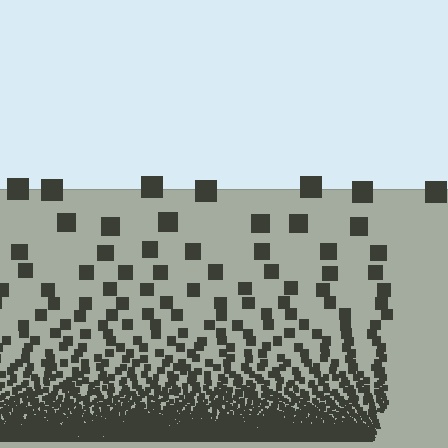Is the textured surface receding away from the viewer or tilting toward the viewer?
The surface appears to tilt toward the viewer. Texture elements get larger and sparser toward the top.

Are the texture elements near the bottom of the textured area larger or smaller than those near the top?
Smaller. The gradient is inverted — elements near the bottom are smaller and denser.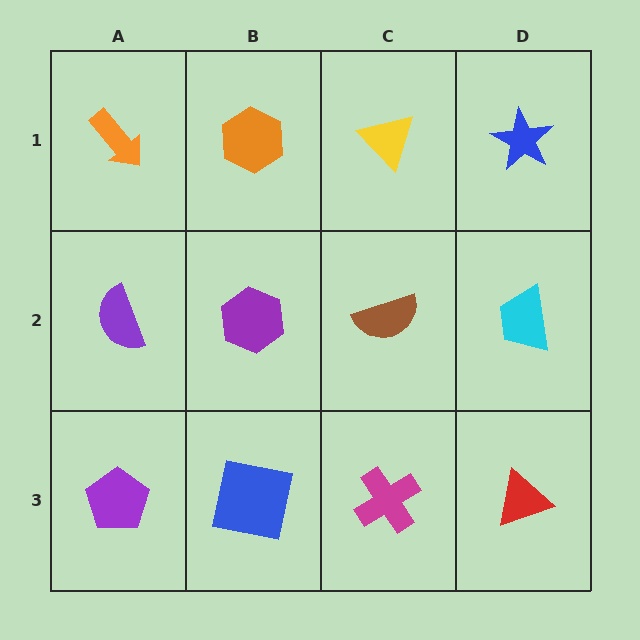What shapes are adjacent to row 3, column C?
A brown semicircle (row 2, column C), a blue square (row 3, column B), a red triangle (row 3, column D).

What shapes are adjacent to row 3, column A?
A purple semicircle (row 2, column A), a blue square (row 3, column B).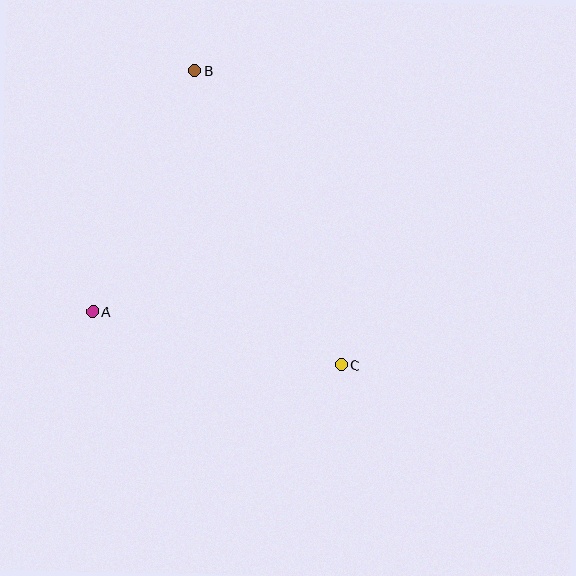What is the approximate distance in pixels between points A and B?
The distance between A and B is approximately 261 pixels.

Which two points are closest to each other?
Points A and C are closest to each other.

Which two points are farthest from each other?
Points B and C are farthest from each other.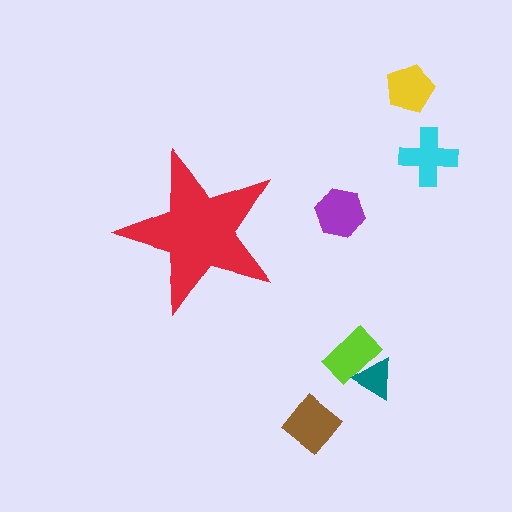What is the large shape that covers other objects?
A red star.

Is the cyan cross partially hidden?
No, the cyan cross is fully visible.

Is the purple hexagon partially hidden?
No, the purple hexagon is fully visible.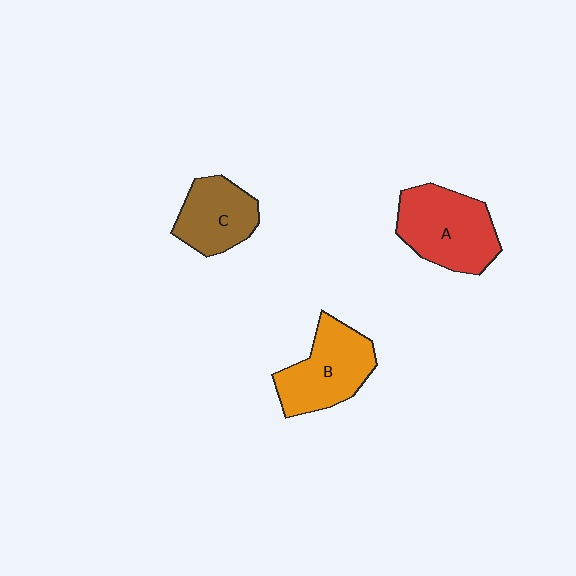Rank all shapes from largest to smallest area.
From largest to smallest: A (red), B (orange), C (brown).